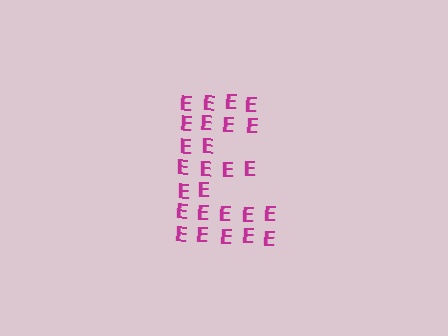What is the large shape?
The large shape is the letter E.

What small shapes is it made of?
It is made of small letter E's.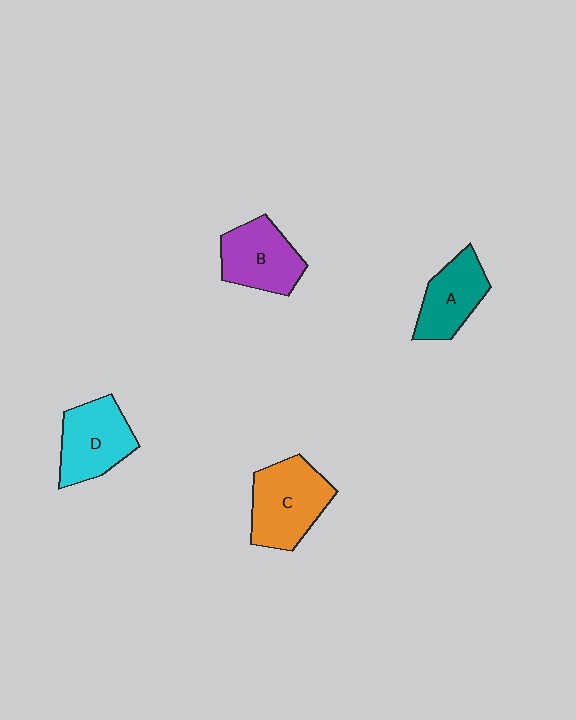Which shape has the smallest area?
Shape A (teal).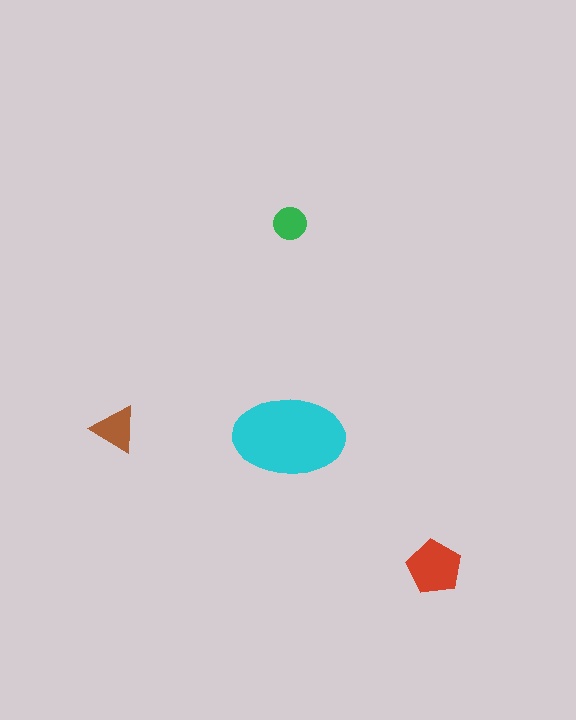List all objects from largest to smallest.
The cyan ellipse, the red pentagon, the brown triangle, the green circle.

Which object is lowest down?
The red pentagon is bottommost.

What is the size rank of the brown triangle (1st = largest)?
3rd.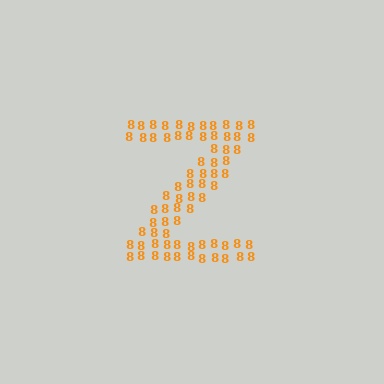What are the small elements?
The small elements are digit 8's.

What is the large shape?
The large shape is the letter Z.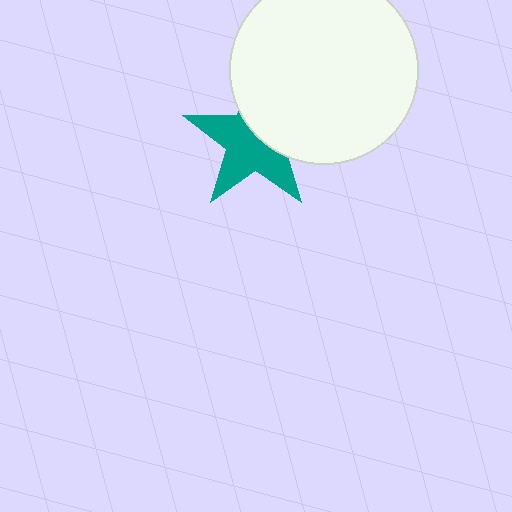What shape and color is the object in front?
The object in front is a white circle.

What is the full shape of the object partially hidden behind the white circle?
The partially hidden object is a teal star.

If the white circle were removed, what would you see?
You would see the complete teal star.